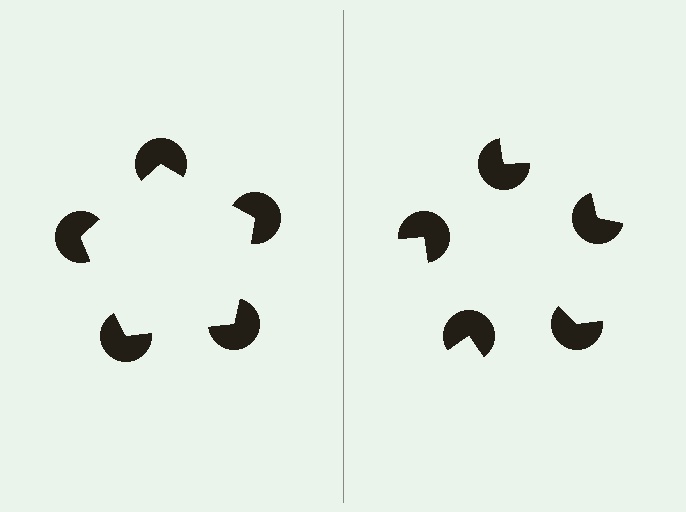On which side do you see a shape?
An illusory pentagon appears on the left side. On the right side the wedge cuts are rotated, so no coherent shape forms.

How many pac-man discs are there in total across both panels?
10 — 5 on each side.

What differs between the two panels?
The pac-man discs are positioned identically on both sides; only the wedge orientations differ. On the left they align to a pentagon; on the right they are misaligned.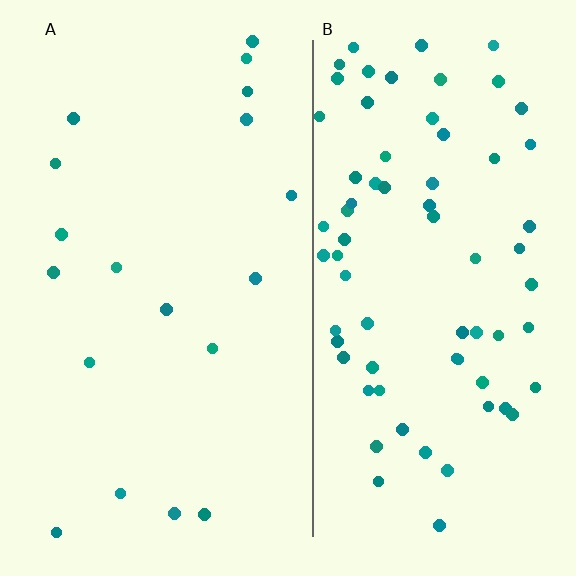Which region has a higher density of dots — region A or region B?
B (the right).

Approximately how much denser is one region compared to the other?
Approximately 3.9× — region B over region A.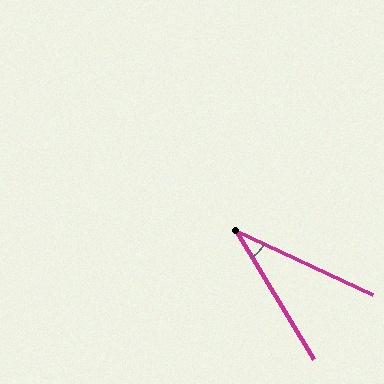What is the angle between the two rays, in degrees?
Approximately 34 degrees.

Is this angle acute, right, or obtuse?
It is acute.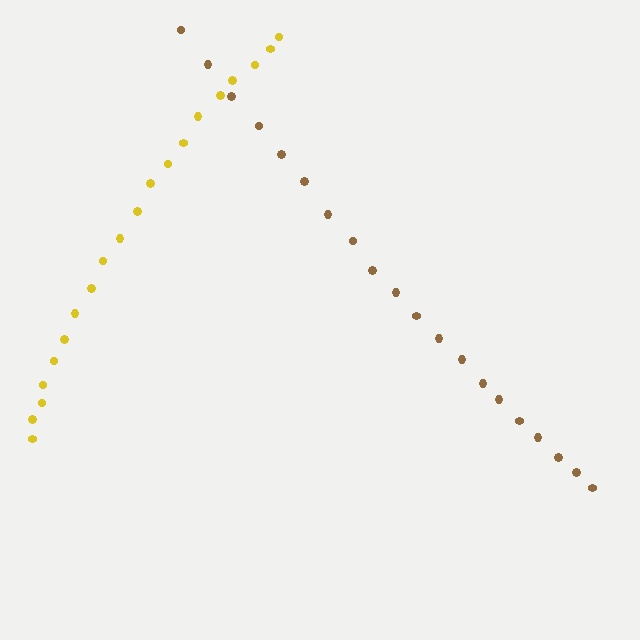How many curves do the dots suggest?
There are 2 distinct paths.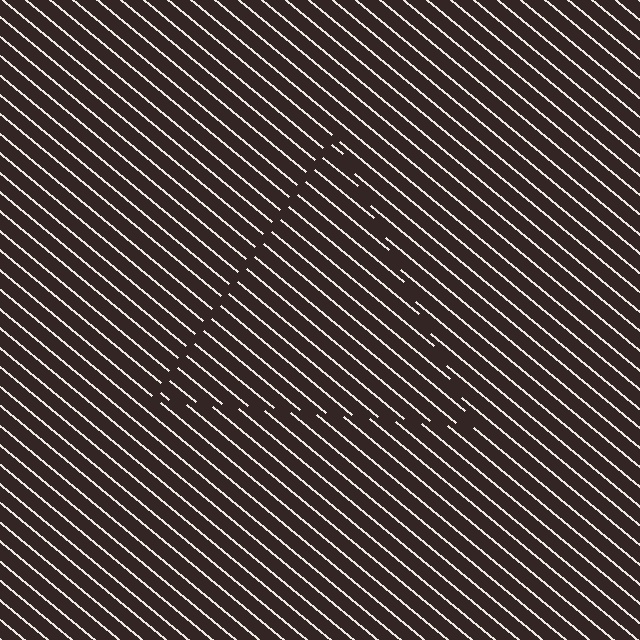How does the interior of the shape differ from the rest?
The interior of the shape contains the same grating, shifted by half a period — the contour is defined by the phase discontinuity where line-ends from the inner and outer gratings abut.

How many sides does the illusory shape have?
3 sides — the line-ends trace a triangle.